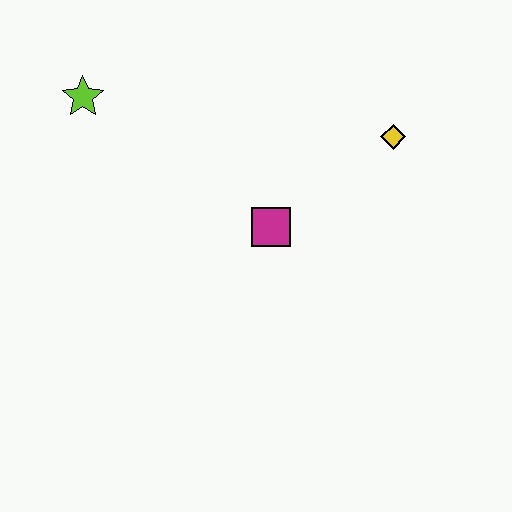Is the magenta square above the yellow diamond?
No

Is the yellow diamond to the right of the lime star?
Yes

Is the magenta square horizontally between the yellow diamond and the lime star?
Yes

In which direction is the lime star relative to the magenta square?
The lime star is to the left of the magenta square.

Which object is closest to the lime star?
The magenta square is closest to the lime star.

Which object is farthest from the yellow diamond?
The lime star is farthest from the yellow diamond.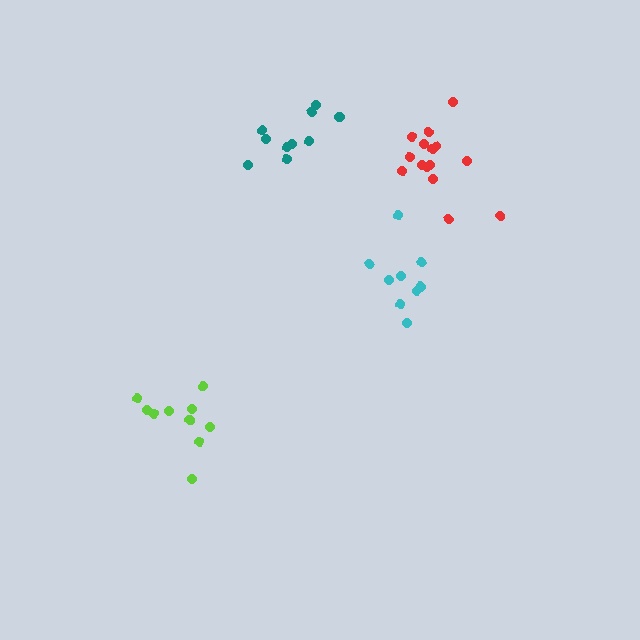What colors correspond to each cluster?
The clusters are colored: red, cyan, lime, teal.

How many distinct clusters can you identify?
There are 4 distinct clusters.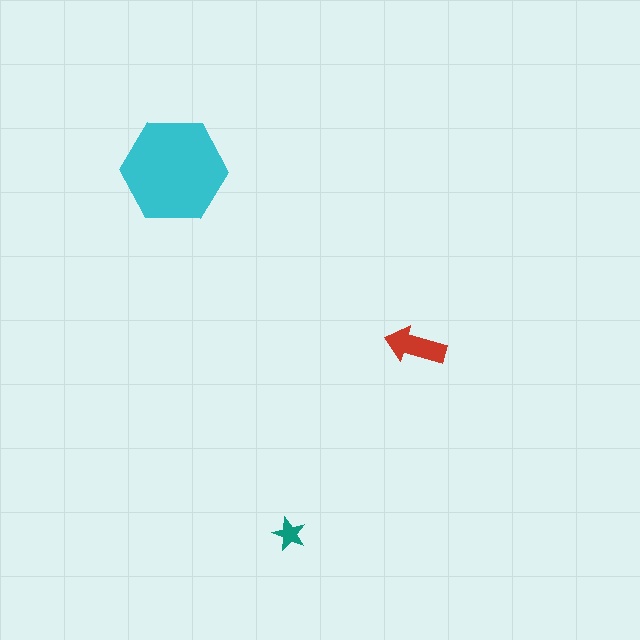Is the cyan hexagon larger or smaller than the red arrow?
Larger.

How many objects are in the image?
There are 3 objects in the image.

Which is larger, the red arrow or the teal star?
The red arrow.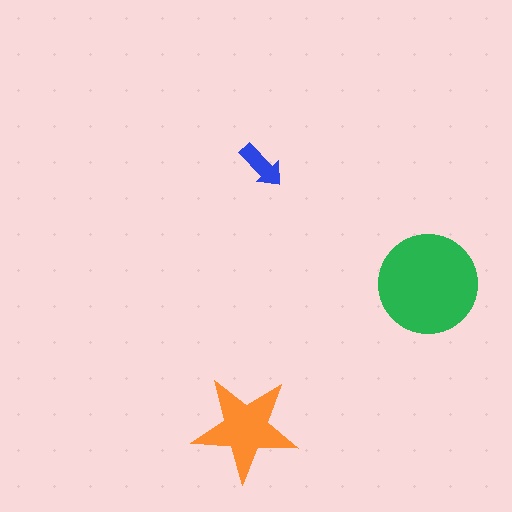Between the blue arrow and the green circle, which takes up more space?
The green circle.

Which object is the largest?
The green circle.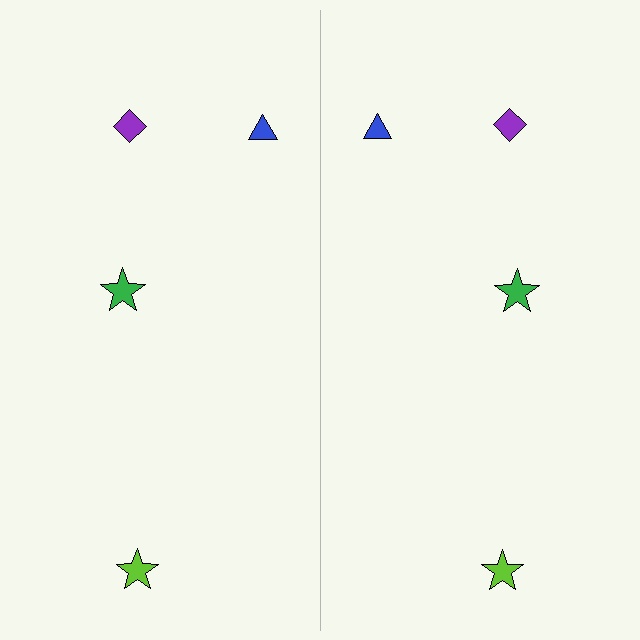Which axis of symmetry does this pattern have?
The pattern has a vertical axis of symmetry running through the center of the image.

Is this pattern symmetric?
Yes, this pattern has bilateral (reflection) symmetry.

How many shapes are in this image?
There are 8 shapes in this image.